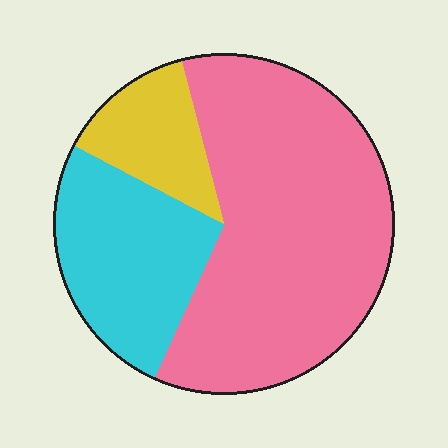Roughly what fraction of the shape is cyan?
Cyan covers 26% of the shape.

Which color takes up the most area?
Pink, at roughly 60%.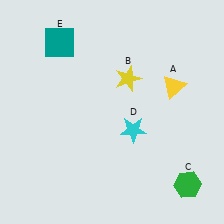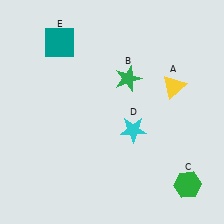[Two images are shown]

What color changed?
The star (B) changed from yellow in Image 1 to green in Image 2.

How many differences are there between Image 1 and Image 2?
There is 1 difference between the two images.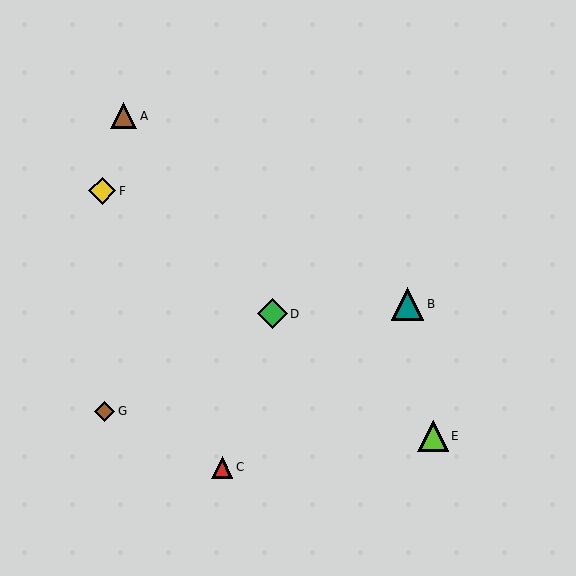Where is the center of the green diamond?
The center of the green diamond is at (272, 314).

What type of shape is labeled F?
Shape F is a yellow diamond.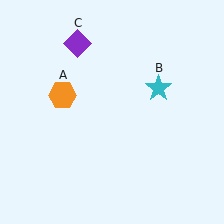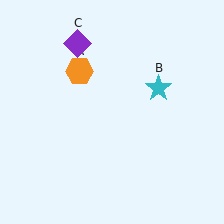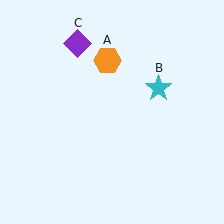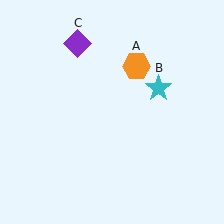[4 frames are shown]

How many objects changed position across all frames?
1 object changed position: orange hexagon (object A).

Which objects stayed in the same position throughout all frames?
Cyan star (object B) and purple diamond (object C) remained stationary.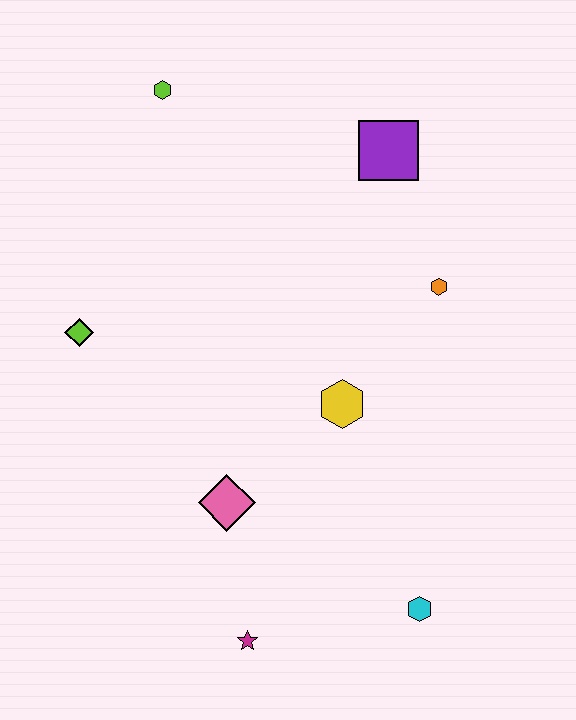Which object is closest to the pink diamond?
The magenta star is closest to the pink diamond.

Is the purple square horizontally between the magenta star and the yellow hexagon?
No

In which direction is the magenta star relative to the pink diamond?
The magenta star is below the pink diamond.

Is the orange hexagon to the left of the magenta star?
No